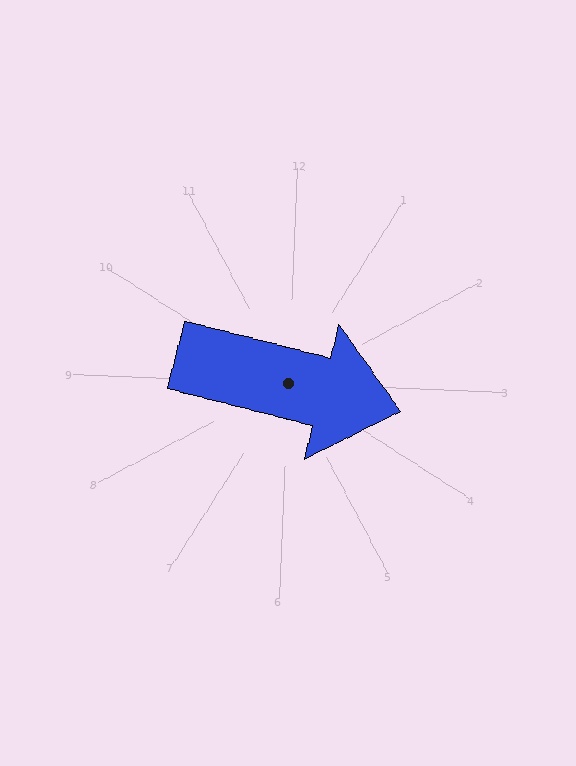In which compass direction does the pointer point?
East.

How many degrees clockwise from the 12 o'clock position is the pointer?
Approximately 102 degrees.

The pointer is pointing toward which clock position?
Roughly 3 o'clock.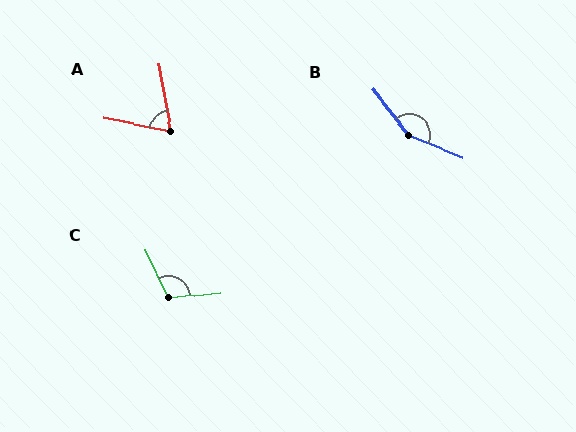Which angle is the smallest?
A, at approximately 69 degrees.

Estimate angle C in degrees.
Approximately 109 degrees.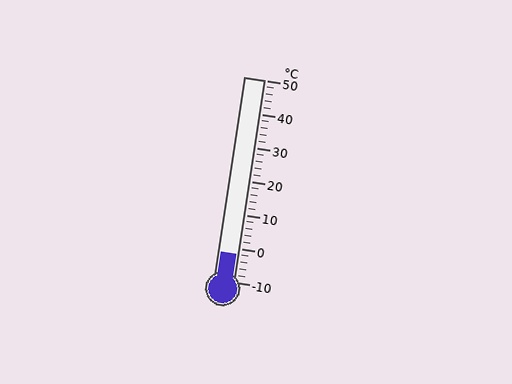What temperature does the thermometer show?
The thermometer shows approximately -2°C.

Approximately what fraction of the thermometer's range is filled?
The thermometer is filled to approximately 15% of its range.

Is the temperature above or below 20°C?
The temperature is below 20°C.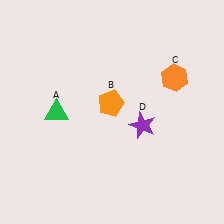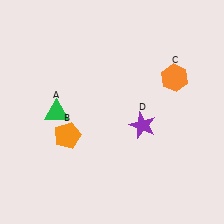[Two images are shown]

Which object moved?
The orange pentagon (B) moved left.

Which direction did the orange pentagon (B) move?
The orange pentagon (B) moved left.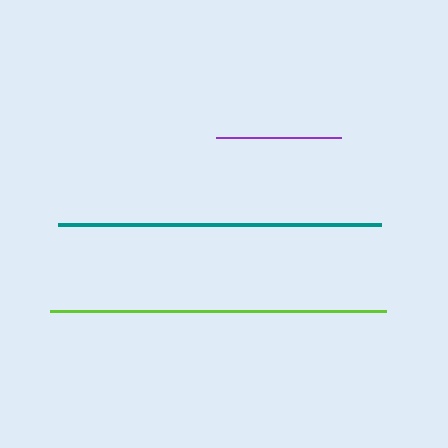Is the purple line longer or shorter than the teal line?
The teal line is longer than the purple line.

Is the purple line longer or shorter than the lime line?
The lime line is longer than the purple line.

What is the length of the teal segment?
The teal segment is approximately 323 pixels long.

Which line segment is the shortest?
The purple line is the shortest at approximately 125 pixels.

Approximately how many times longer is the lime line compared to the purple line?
The lime line is approximately 2.7 times the length of the purple line.